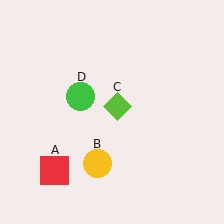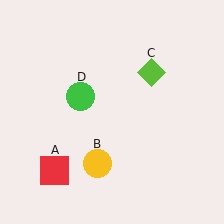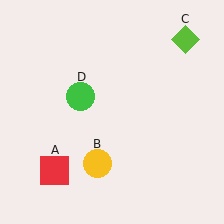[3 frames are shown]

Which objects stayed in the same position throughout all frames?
Red square (object A) and yellow circle (object B) and green circle (object D) remained stationary.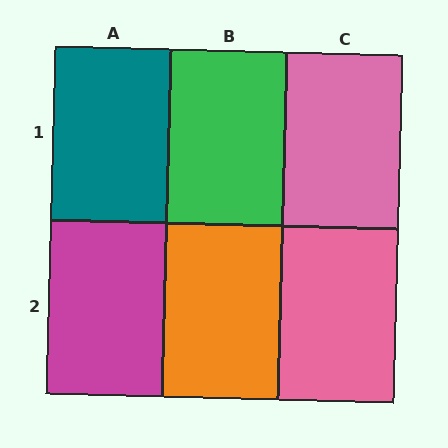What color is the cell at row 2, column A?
Magenta.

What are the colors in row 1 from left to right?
Teal, green, pink.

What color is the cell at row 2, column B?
Orange.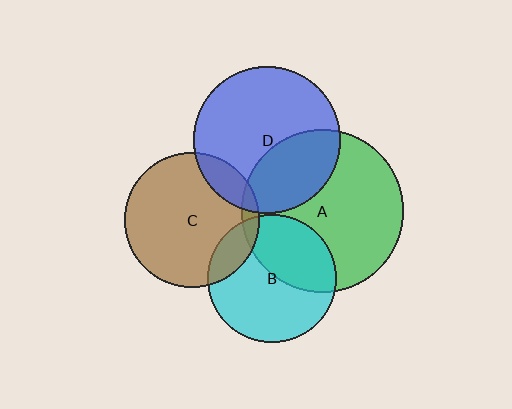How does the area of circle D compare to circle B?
Approximately 1.3 times.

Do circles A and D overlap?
Yes.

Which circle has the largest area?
Circle A (green).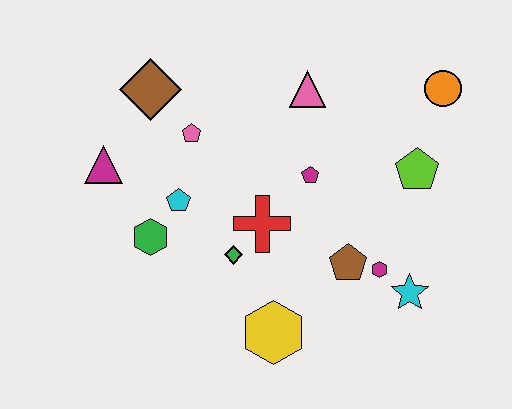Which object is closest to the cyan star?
The magenta hexagon is closest to the cyan star.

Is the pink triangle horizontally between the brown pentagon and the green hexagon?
Yes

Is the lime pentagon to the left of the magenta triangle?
No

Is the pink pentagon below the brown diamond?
Yes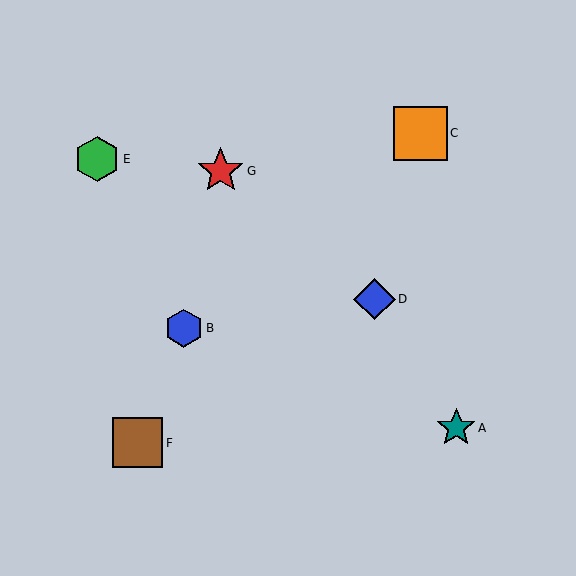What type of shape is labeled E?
Shape E is a green hexagon.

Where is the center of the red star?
The center of the red star is at (221, 171).